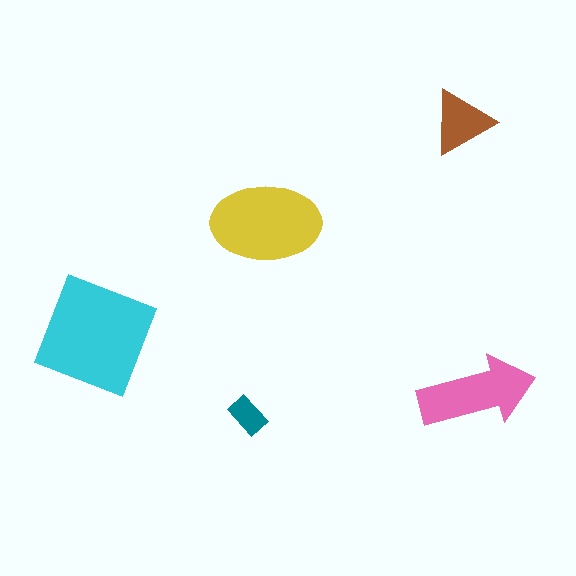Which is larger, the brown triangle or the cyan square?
The cyan square.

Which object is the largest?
The cyan square.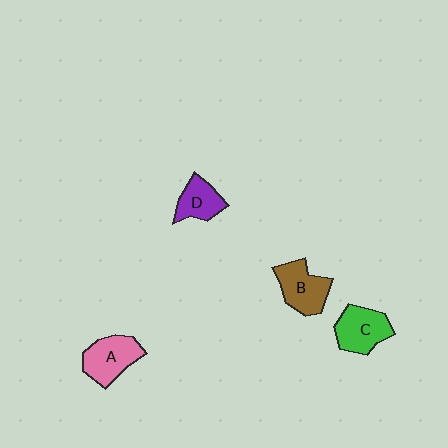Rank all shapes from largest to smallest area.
From largest to smallest: A (pink), C (green), B (brown), D (purple).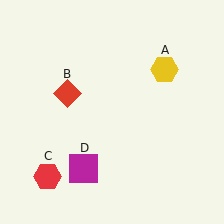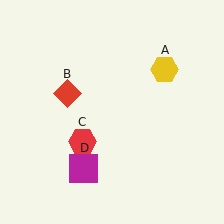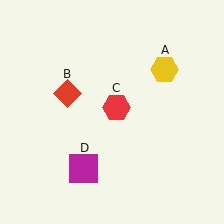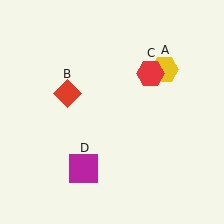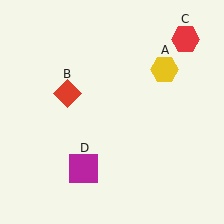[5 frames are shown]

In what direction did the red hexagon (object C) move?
The red hexagon (object C) moved up and to the right.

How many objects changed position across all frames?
1 object changed position: red hexagon (object C).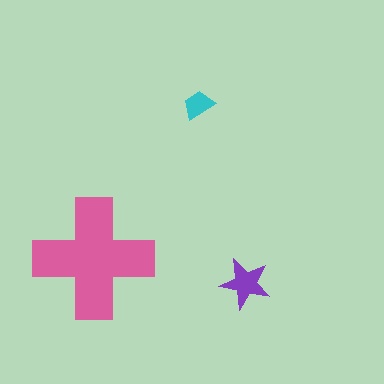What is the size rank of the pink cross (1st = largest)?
1st.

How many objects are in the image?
There are 3 objects in the image.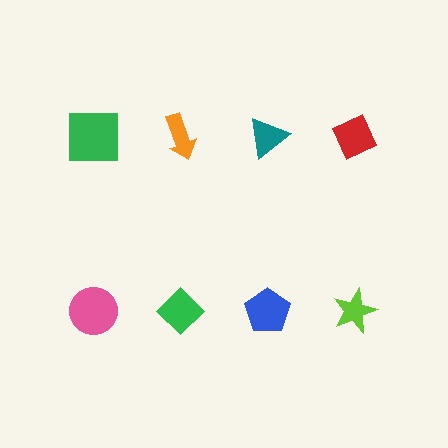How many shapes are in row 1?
4 shapes.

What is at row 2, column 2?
A green diamond.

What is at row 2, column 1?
A pink circle.